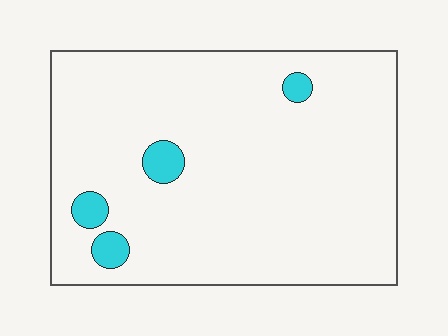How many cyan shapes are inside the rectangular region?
4.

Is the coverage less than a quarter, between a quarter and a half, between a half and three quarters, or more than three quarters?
Less than a quarter.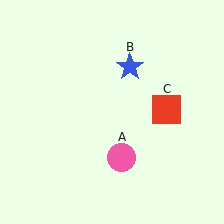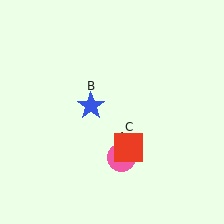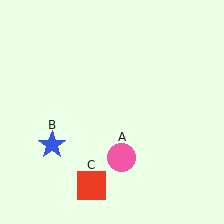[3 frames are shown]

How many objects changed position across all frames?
2 objects changed position: blue star (object B), red square (object C).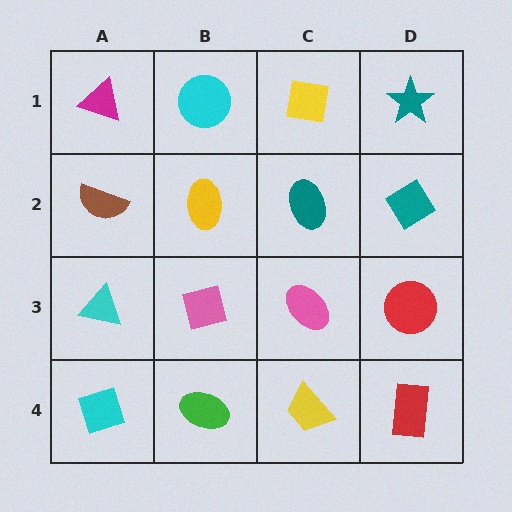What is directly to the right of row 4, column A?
A green ellipse.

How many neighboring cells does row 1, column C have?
3.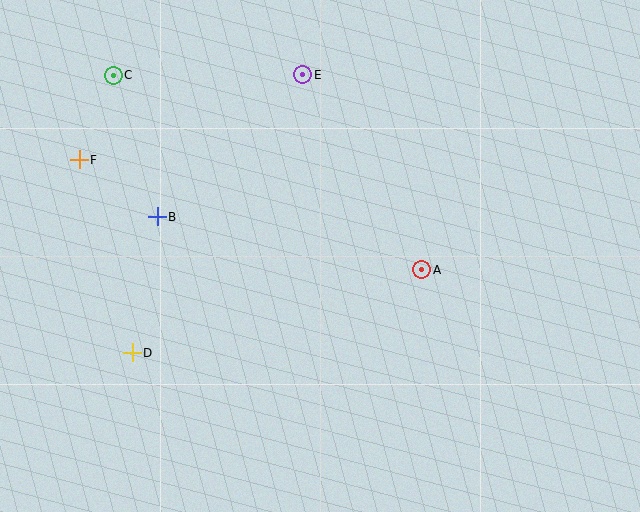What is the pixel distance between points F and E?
The distance between F and E is 239 pixels.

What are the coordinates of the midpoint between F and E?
The midpoint between F and E is at (191, 117).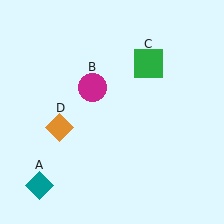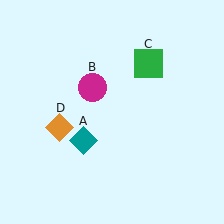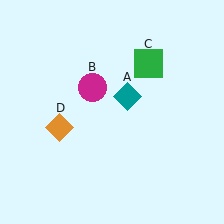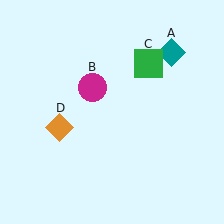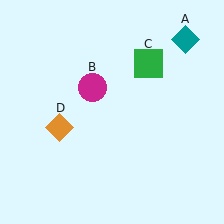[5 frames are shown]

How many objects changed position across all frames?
1 object changed position: teal diamond (object A).